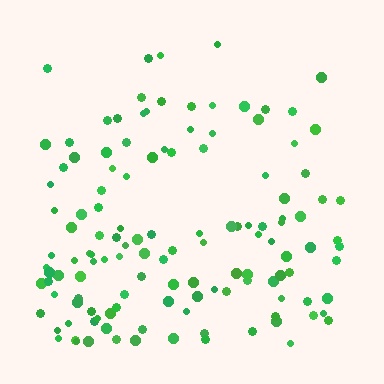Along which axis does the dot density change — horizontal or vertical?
Vertical.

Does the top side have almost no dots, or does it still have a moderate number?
Still a moderate number, just noticeably fewer than the bottom.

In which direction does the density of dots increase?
From top to bottom, with the bottom side densest.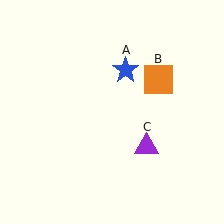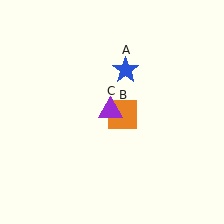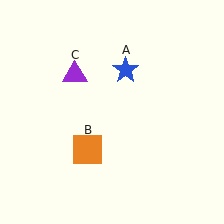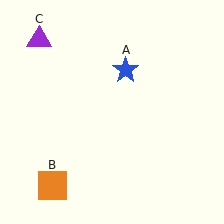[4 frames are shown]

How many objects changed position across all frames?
2 objects changed position: orange square (object B), purple triangle (object C).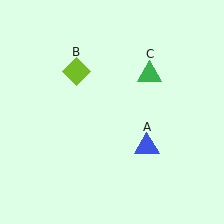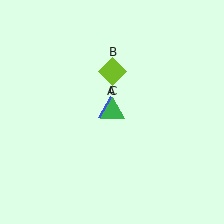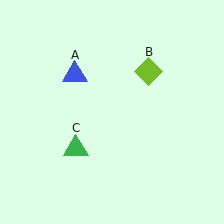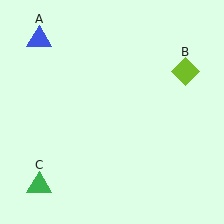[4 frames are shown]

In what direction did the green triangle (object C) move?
The green triangle (object C) moved down and to the left.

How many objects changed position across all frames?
3 objects changed position: blue triangle (object A), lime diamond (object B), green triangle (object C).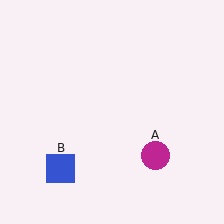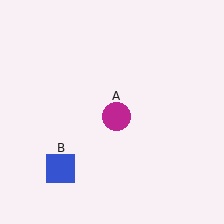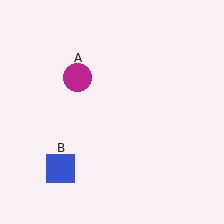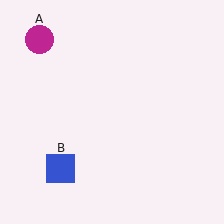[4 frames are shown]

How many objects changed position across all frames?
1 object changed position: magenta circle (object A).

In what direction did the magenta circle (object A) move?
The magenta circle (object A) moved up and to the left.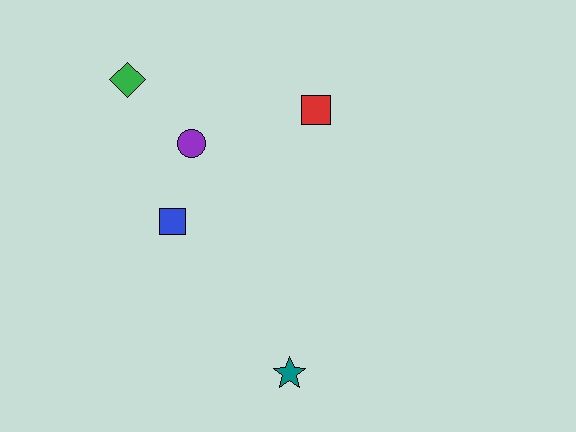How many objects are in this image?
There are 5 objects.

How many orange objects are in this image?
There are no orange objects.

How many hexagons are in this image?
There are no hexagons.